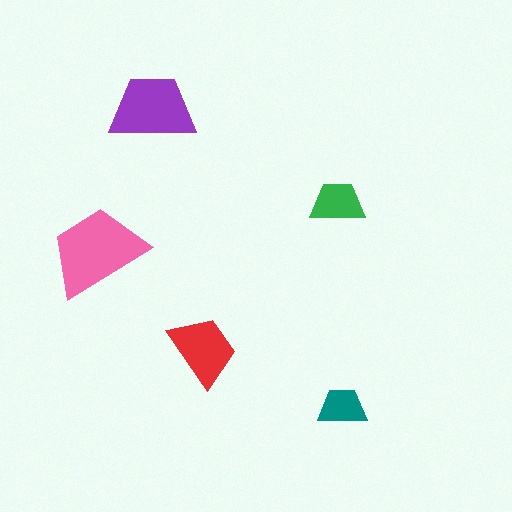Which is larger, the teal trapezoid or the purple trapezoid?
The purple one.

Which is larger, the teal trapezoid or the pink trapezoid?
The pink one.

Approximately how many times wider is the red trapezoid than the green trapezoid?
About 1.5 times wider.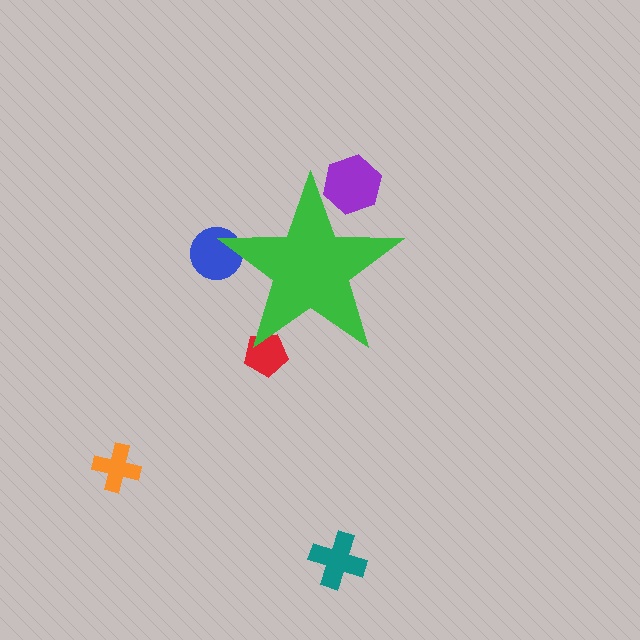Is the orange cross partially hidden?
No, the orange cross is fully visible.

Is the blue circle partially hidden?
Yes, the blue circle is partially hidden behind the green star.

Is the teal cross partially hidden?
No, the teal cross is fully visible.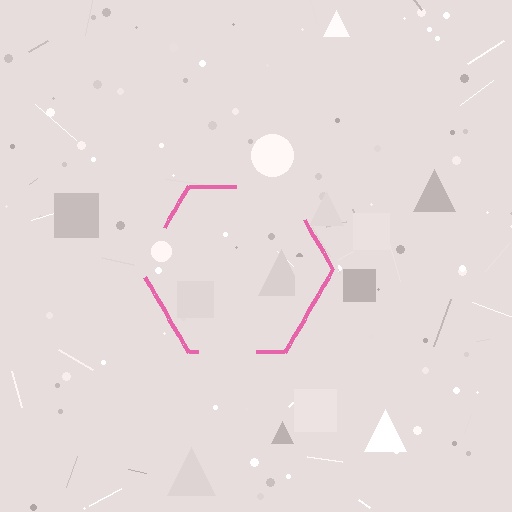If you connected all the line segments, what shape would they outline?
They would outline a hexagon.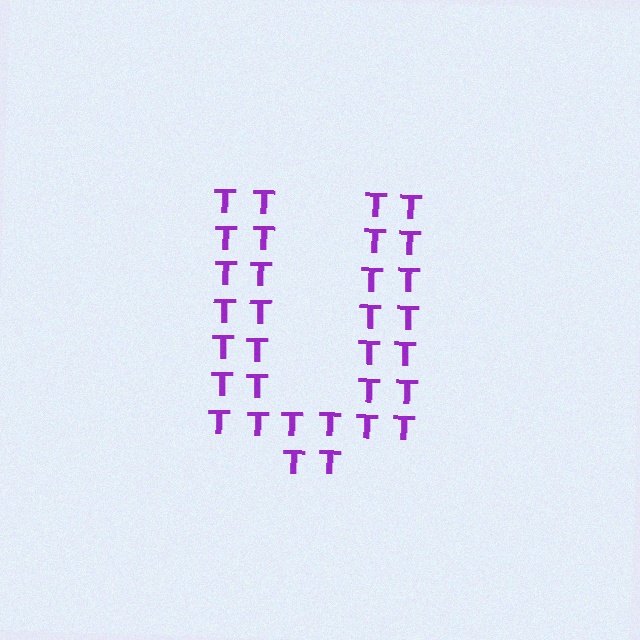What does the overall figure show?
The overall figure shows the letter U.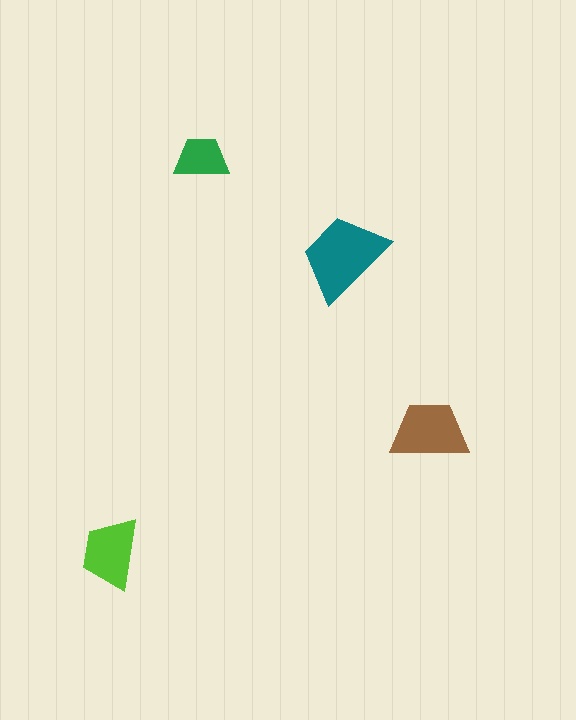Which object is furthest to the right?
The brown trapezoid is rightmost.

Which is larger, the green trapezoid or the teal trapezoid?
The teal one.